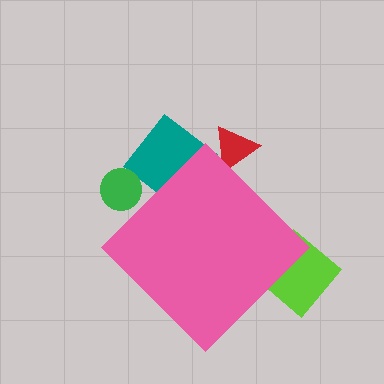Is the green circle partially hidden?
Yes, the green circle is partially hidden behind the pink diamond.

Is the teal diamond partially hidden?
Yes, the teal diamond is partially hidden behind the pink diamond.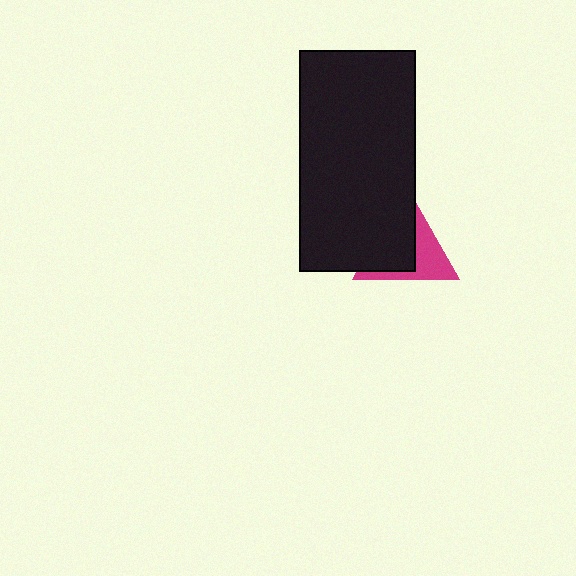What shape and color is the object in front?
The object in front is a black rectangle.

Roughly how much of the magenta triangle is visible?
A small part of it is visible (roughly 44%).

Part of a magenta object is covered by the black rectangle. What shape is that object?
It is a triangle.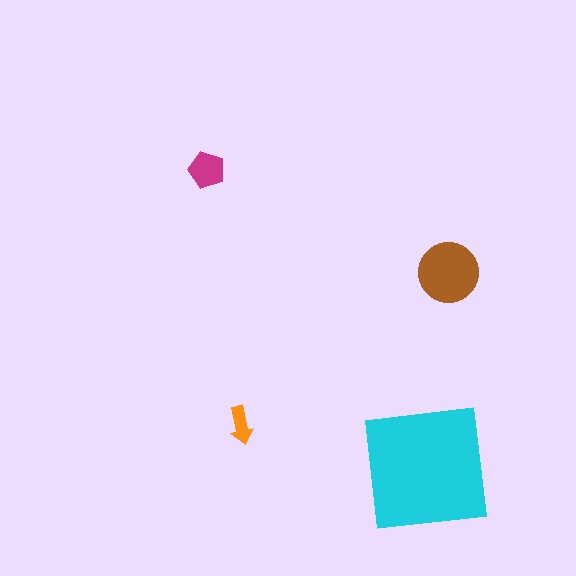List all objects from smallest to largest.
The orange arrow, the magenta pentagon, the brown circle, the cyan square.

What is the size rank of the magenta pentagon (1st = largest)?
3rd.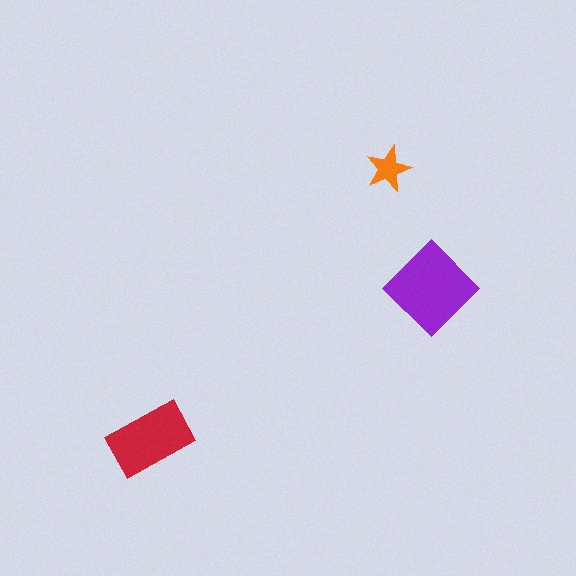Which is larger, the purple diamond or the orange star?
The purple diamond.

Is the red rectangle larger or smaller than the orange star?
Larger.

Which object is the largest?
The purple diamond.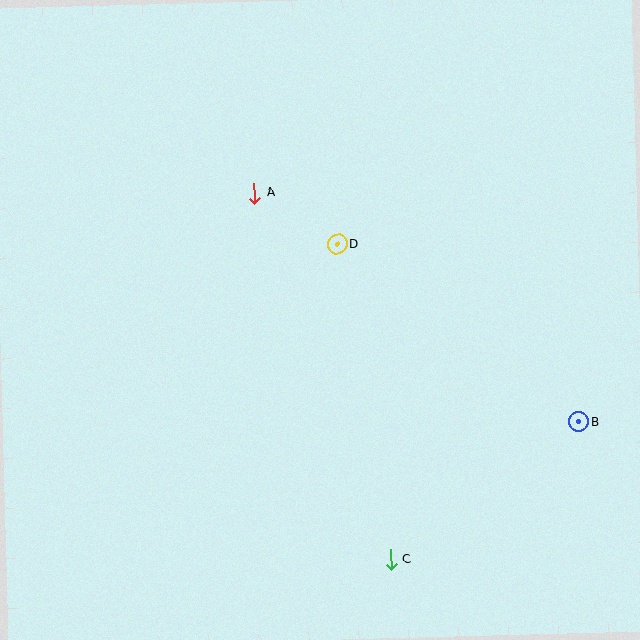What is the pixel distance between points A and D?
The distance between A and D is 97 pixels.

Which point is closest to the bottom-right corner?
Point B is closest to the bottom-right corner.